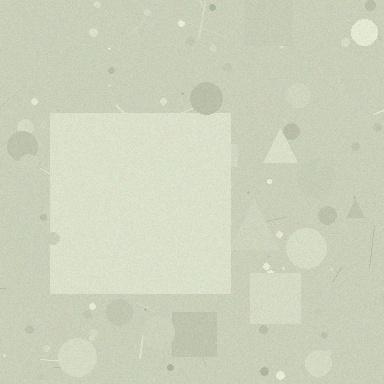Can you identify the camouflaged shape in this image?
The camouflaged shape is a square.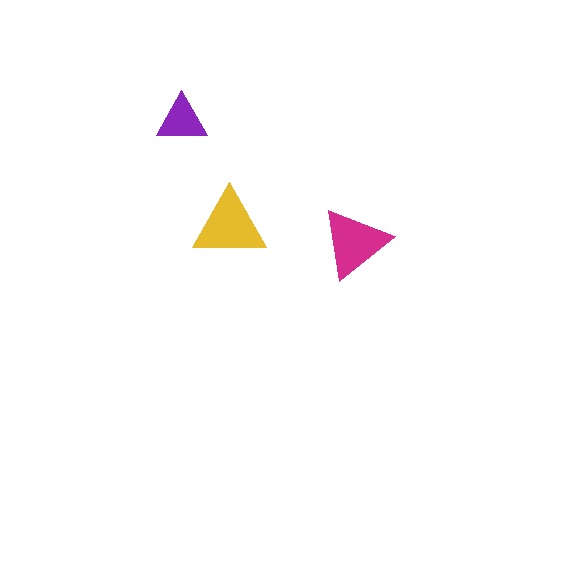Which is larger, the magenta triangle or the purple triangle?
The magenta one.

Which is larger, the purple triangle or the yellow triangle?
The yellow one.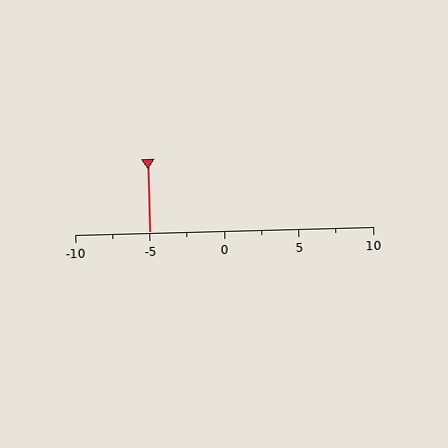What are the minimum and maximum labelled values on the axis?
The axis runs from -10 to 10.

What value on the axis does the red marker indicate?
The marker indicates approximately -5.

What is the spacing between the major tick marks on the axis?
The major ticks are spaced 5 apart.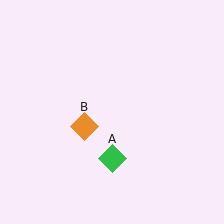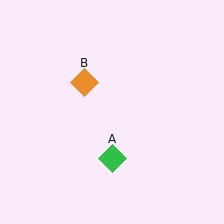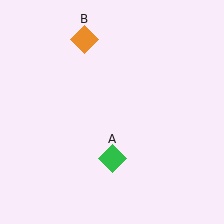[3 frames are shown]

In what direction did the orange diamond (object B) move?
The orange diamond (object B) moved up.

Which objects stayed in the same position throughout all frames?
Green diamond (object A) remained stationary.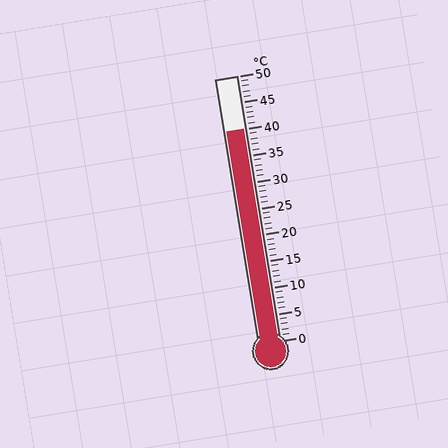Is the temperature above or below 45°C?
The temperature is below 45°C.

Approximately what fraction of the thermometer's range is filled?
The thermometer is filled to approximately 80% of its range.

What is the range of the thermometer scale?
The thermometer scale ranges from 0°C to 50°C.